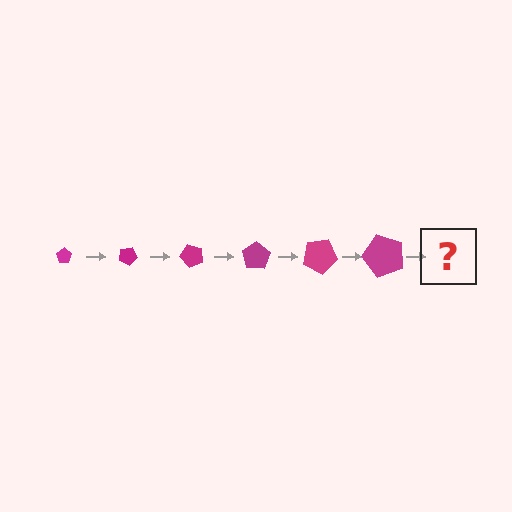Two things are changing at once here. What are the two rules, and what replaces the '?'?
The two rules are that the pentagon grows larger each step and it rotates 25 degrees each step. The '?' should be a pentagon, larger than the previous one and rotated 150 degrees from the start.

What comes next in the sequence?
The next element should be a pentagon, larger than the previous one and rotated 150 degrees from the start.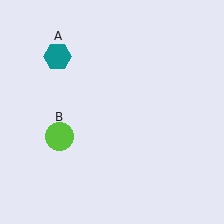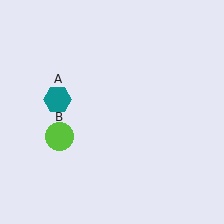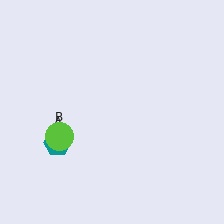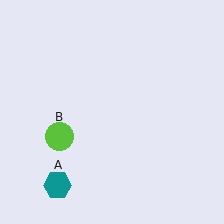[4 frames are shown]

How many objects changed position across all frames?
1 object changed position: teal hexagon (object A).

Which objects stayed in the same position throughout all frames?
Lime circle (object B) remained stationary.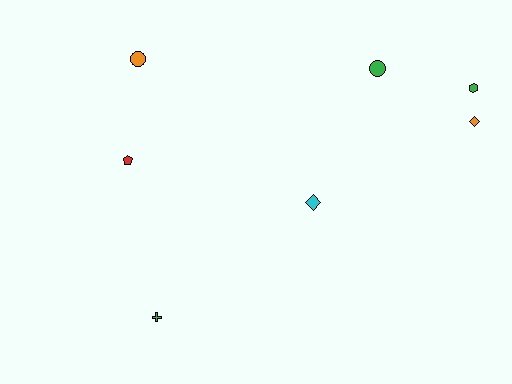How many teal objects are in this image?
There are no teal objects.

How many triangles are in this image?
There are no triangles.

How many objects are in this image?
There are 7 objects.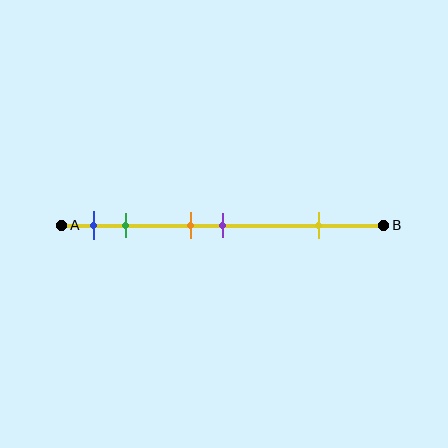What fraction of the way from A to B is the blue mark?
The blue mark is approximately 10% (0.1) of the way from A to B.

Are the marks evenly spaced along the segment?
No, the marks are not evenly spaced.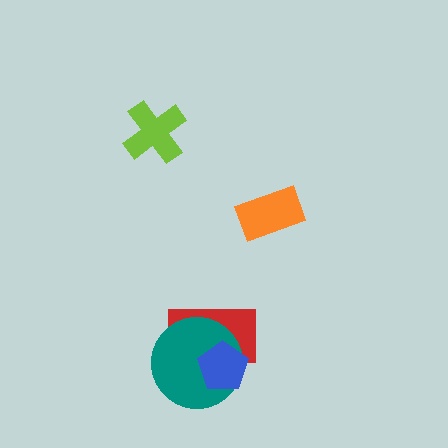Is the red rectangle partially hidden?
Yes, it is partially covered by another shape.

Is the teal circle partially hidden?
Yes, it is partially covered by another shape.